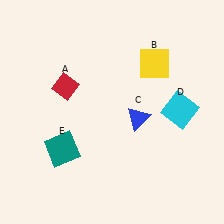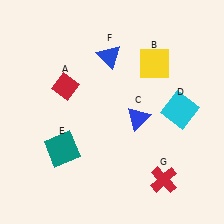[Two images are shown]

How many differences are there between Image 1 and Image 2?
There are 2 differences between the two images.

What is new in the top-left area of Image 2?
A blue triangle (F) was added in the top-left area of Image 2.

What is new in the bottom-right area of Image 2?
A red cross (G) was added in the bottom-right area of Image 2.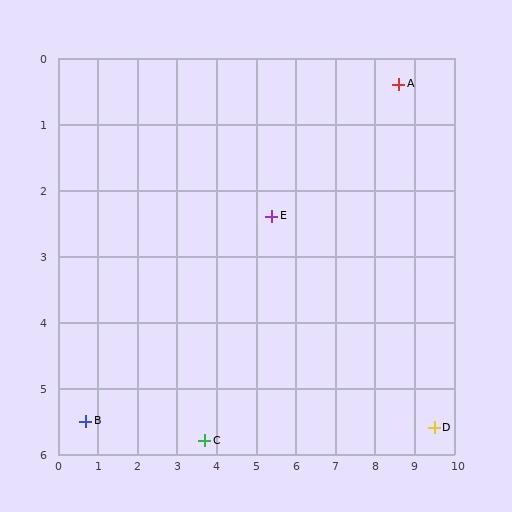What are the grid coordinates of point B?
Point B is at approximately (0.7, 5.5).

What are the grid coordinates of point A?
Point A is at approximately (8.6, 0.4).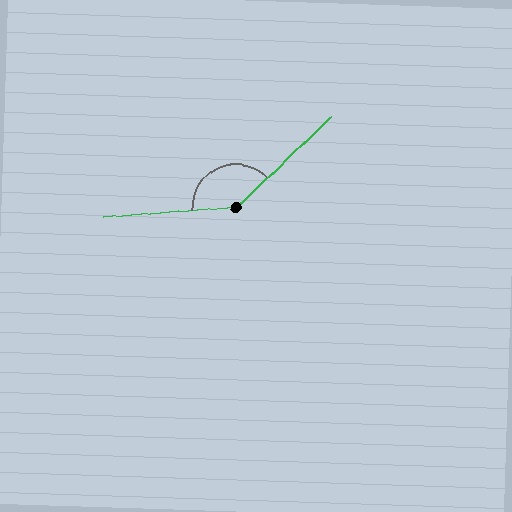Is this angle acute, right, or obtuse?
It is obtuse.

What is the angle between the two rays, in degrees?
Approximately 140 degrees.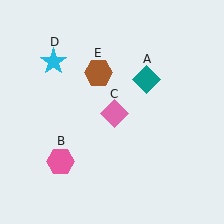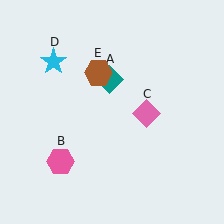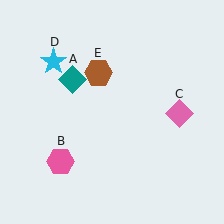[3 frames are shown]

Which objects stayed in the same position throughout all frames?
Pink hexagon (object B) and cyan star (object D) and brown hexagon (object E) remained stationary.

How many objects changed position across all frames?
2 objects changed position: teal diamond (object A), pink diamond (object C).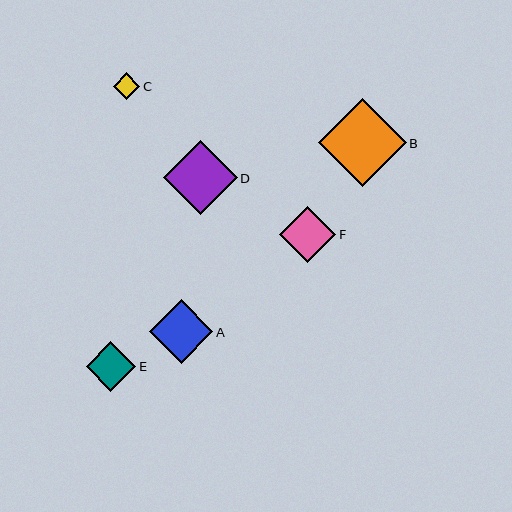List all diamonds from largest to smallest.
From largest to smallest: B, D, A, F, E, C.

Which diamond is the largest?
Diamond B is the largest with a size of approximately 88 pixels.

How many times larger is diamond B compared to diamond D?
Diamond B is approximately 1.2 times the size of diamond D.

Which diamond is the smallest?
Diamond C is the smallest with a size of approximately 27 pixels.